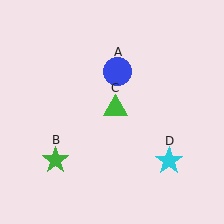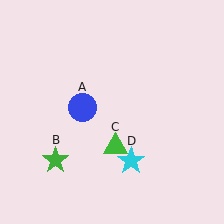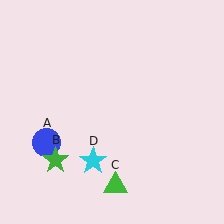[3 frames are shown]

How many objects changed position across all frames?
3 objects changed position: blue circle (object A), green triangle (object C), cyan star (object D).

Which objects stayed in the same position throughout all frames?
Green star (object B) remained stationary.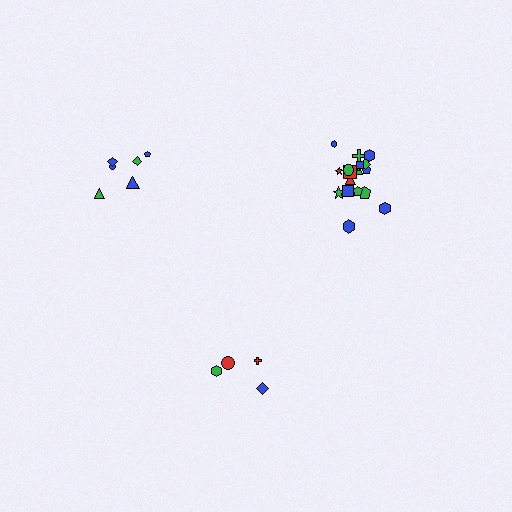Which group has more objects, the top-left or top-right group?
The top-right group.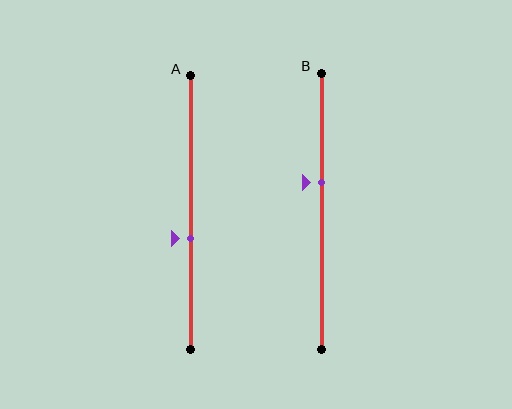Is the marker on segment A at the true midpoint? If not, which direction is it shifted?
No, the marker on segment A is shifted downward by about 10% of the segment length.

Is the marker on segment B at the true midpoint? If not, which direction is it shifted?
No, the marker on segment B is shifted upward by about 10% of the segment length.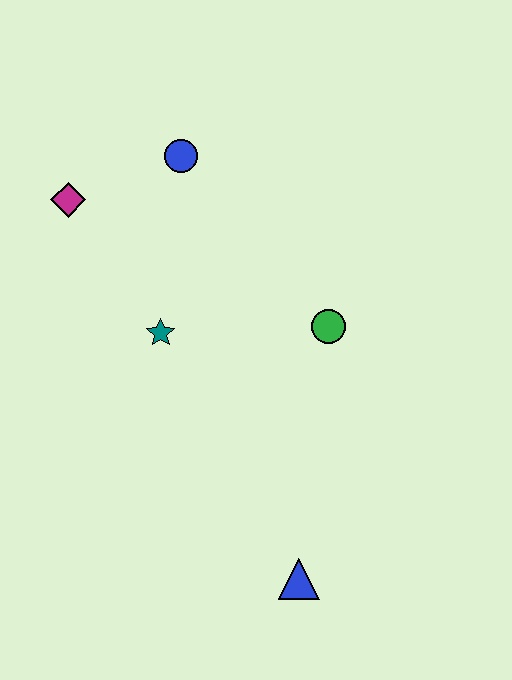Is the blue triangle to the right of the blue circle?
Yes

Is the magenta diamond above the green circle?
Yes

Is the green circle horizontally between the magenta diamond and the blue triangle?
No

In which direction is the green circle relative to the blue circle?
The green circle is below the blue circle.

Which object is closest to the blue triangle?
The green circle is closest to the blue triangle.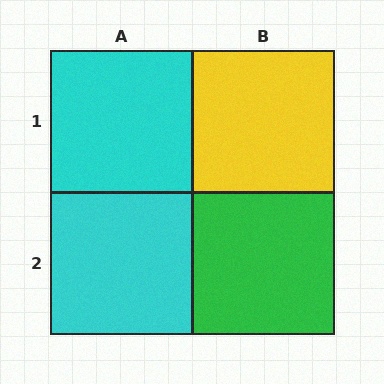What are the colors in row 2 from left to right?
Cyan, green.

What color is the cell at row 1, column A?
Cyan.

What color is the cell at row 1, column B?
Yellow.